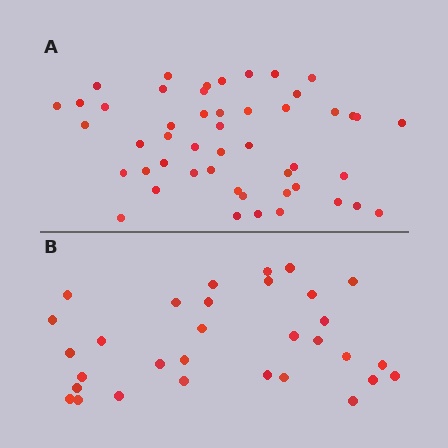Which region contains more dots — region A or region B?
Region A (the top region) has more dots.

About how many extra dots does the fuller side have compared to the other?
Region A has approximately 20 more dots than region B.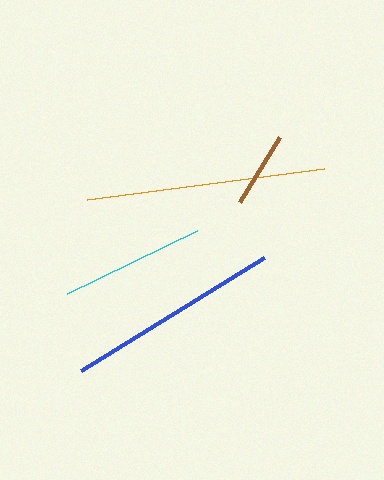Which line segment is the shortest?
The brown line is the shortest at approximately 77 pixels.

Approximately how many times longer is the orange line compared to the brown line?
The orange line is approximately 3.1 times the length of the brown line.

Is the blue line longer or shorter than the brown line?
The blue line is longer than the brown line.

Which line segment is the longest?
The orange line is the longest at approximately 239 pixels.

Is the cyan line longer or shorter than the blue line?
The blue line is longer than the cyan line.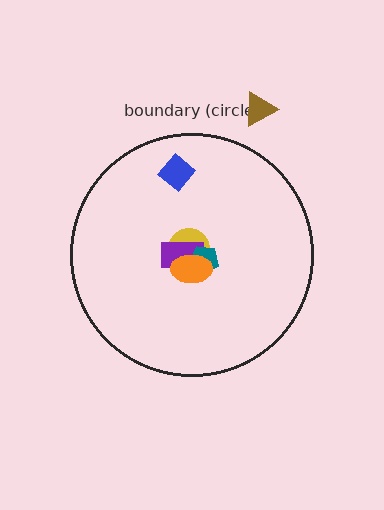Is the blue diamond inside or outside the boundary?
Inside.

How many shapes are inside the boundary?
5 inside, 1 outside.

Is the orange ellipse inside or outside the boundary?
Inside.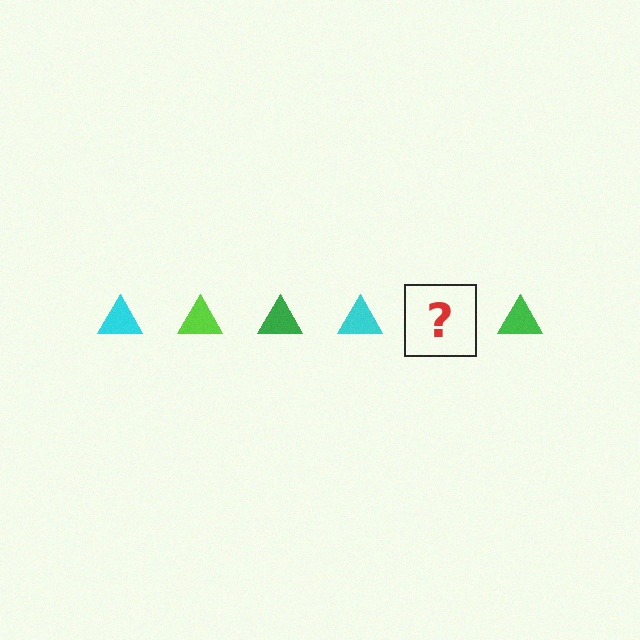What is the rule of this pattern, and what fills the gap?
The rule is that the pattern cycles through cyan, lime, green triangles. The gap should be filled with a lime triangle.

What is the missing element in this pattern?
The missing element is a lime triangle.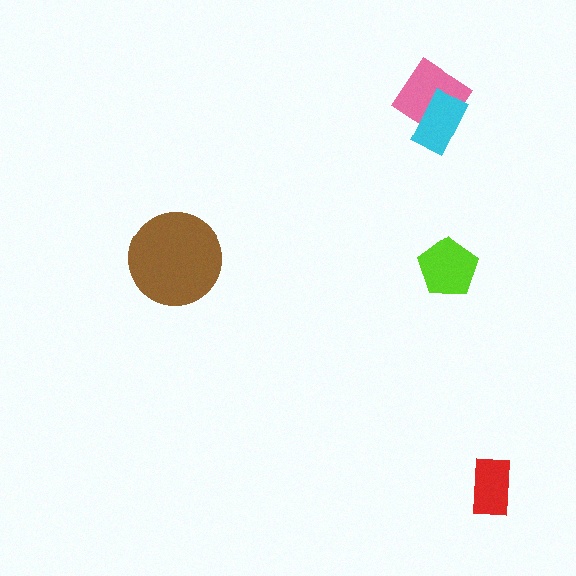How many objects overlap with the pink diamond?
1 object overlaps with the pink diamond.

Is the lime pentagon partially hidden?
No, no other shape covers it.